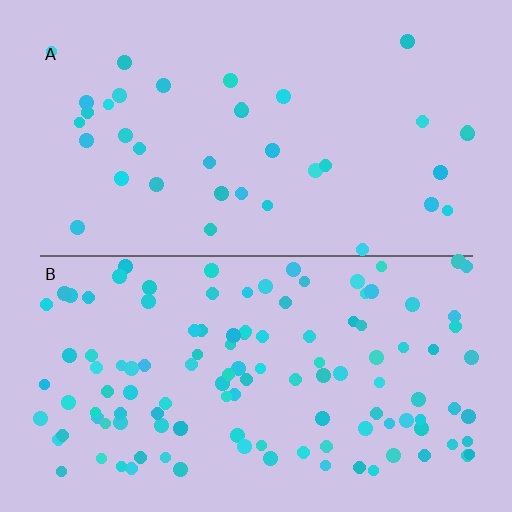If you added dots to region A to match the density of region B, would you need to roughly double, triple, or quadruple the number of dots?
Approximately triple.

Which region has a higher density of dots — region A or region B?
B (the bottom).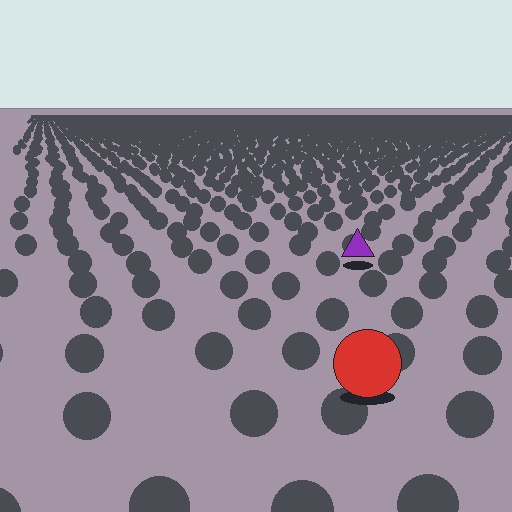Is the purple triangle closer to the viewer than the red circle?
No. The red circle is closer — you can tell from the texture gradient: the ground texture is coarser near it.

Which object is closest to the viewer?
The red circle is closest. The texture marks near it are larger and more spread out.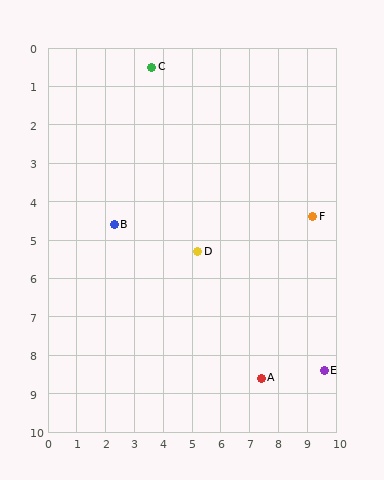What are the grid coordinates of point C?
Point C is at approximately (3.6, 0.5).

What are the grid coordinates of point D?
Point D is at approximately (5.2, 5.3).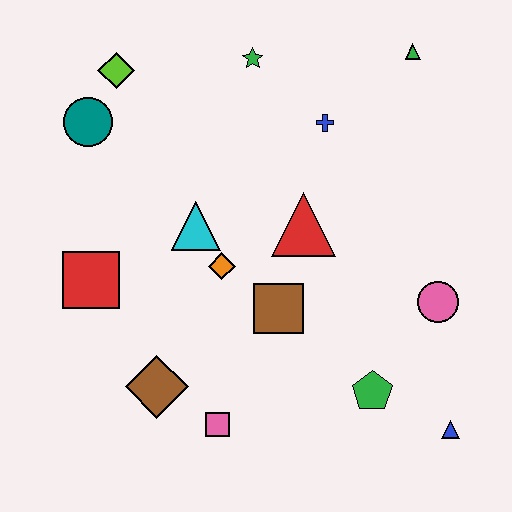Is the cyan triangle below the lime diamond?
Yes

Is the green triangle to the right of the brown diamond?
Yes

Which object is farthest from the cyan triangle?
The blue triangle is farthest from the cyan triangle.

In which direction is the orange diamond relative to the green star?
The orange diamond is below the green star.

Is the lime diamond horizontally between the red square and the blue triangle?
Yes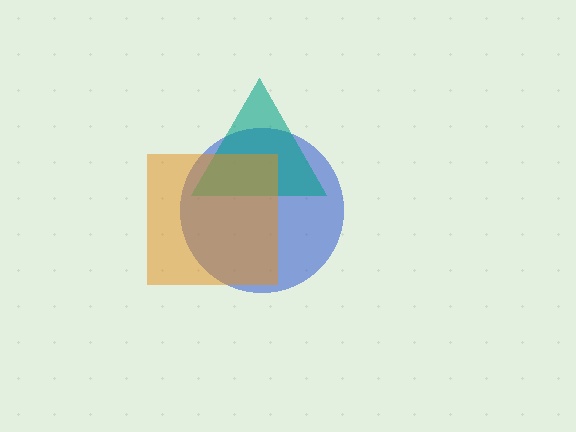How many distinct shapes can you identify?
There are 3 distinct shapes: a blue circle, a teal triangle, an orange square.